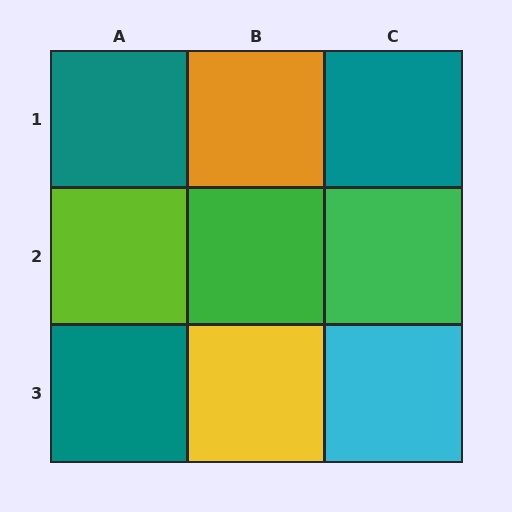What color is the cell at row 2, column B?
Green.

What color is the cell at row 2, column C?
Green.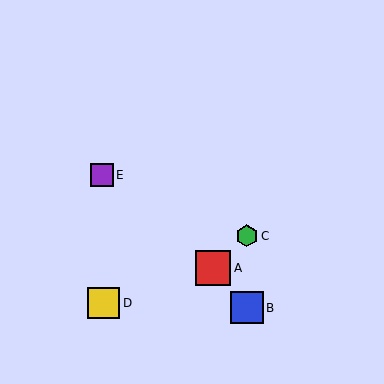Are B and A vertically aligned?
No, B is at x≈247 and A is at x≈213.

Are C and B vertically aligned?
Yes, both are at x≈247.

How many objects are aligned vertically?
2 objects (B, C) are aligned vertically.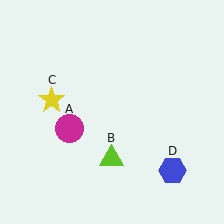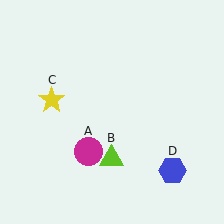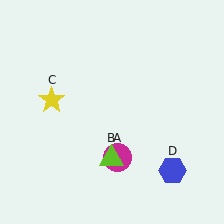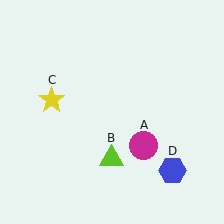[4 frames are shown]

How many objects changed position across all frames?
1 object changed position: magenta circle (object A).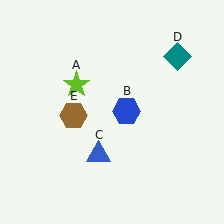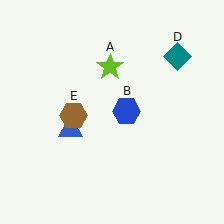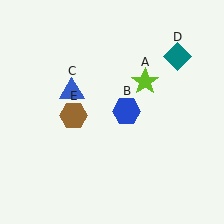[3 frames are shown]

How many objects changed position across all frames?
2 objects changed position: lime star (object A), blue triangle (object C).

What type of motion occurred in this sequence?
The lime star (object A), blue triangle (object C) rotated clockwise around the center of the scene.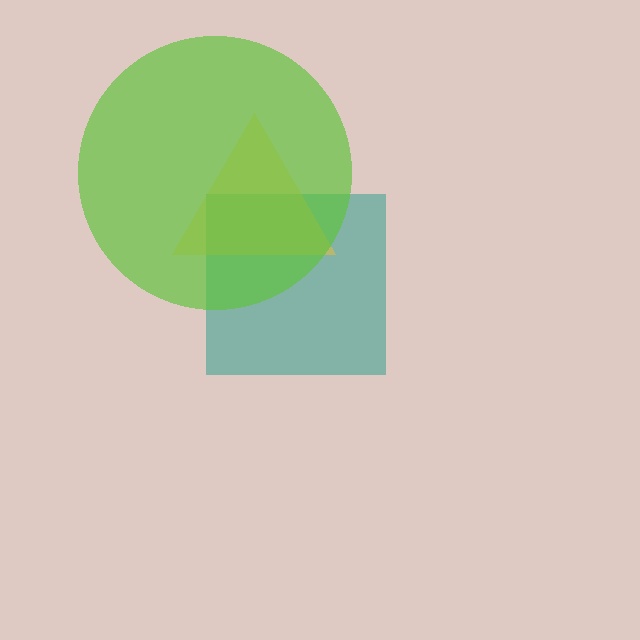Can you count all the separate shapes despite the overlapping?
Yes, there are 3 separate shapes.